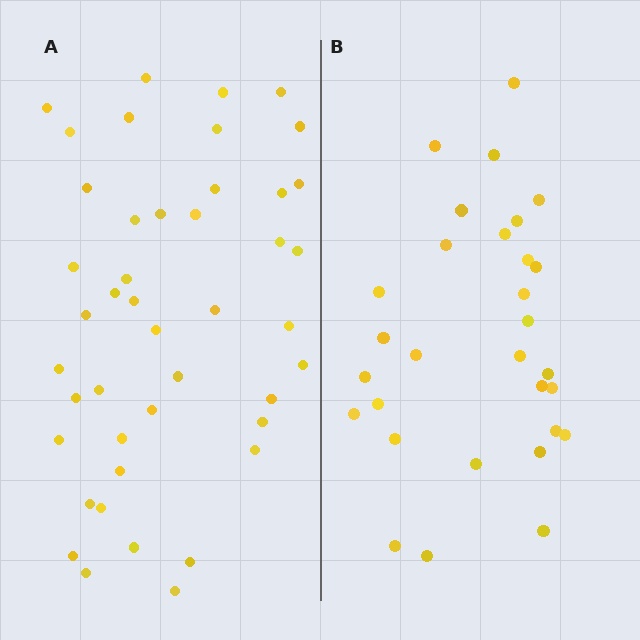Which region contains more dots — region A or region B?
Region A (the left region) has more dots.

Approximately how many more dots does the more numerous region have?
Region A has approximately 15 more dots than region B.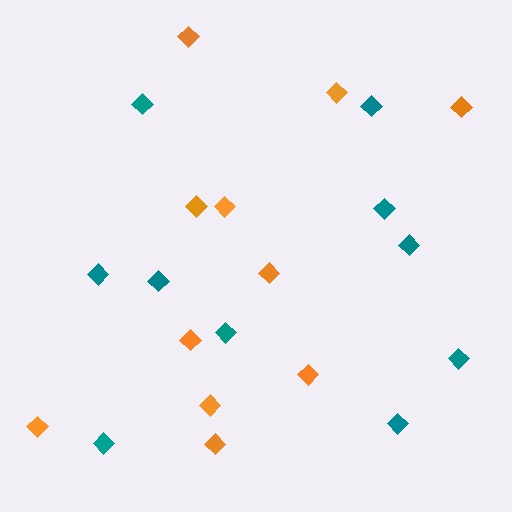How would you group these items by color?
There are 2 groups: one group of teal diamonds (10) and one group of orange diamonds (11).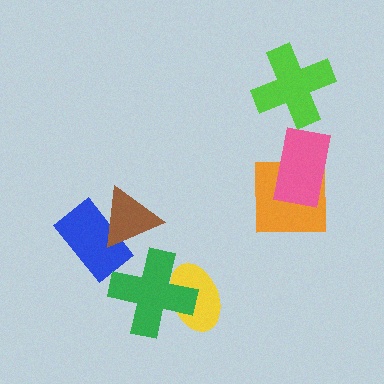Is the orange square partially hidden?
Yes, it is partially covered by another shape.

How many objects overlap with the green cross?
1 object overlaps with the green cross.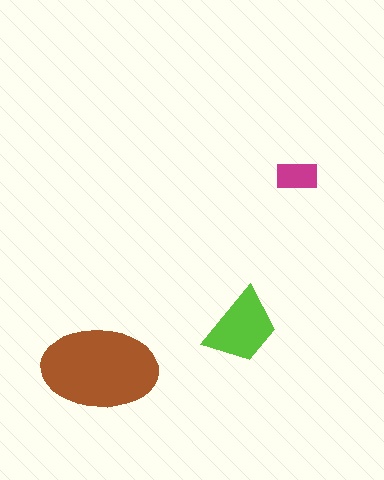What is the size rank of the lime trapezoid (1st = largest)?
2nd.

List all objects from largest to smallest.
The brown ellipse, the lime trapezoid, the magenta rectangle.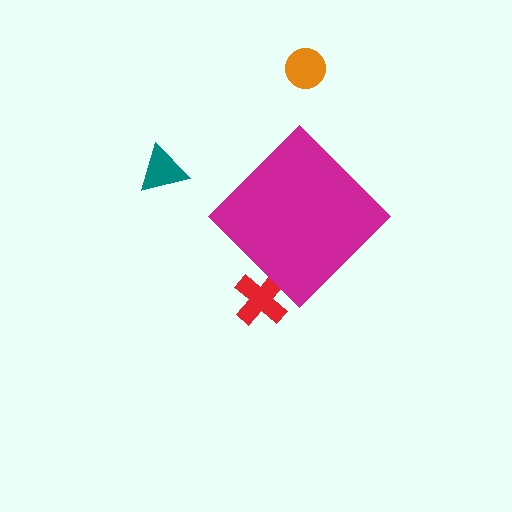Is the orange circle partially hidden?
No, the orange circle is fully visible.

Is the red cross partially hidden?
Yes, the red cross is partially hidden behind the magenta diamond.